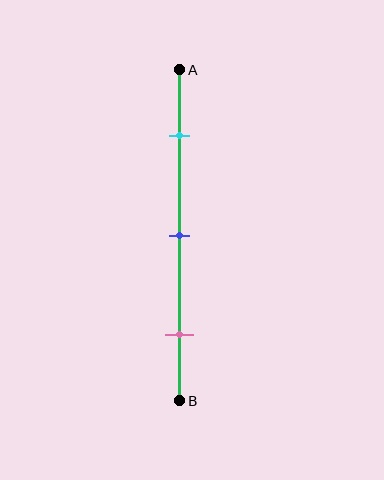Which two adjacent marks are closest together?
The cyan and blue marks are the closest adjacent pair.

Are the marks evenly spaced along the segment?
Yes, the marks are approximately evenly spaced.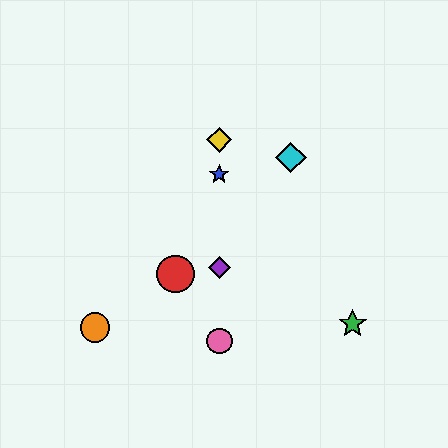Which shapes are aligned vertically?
The blue star, the yellow diamond, the purple diamond, the pink circle are aligned vertically.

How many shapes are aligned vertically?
4 shapes (the blue star, the yellow diamond, the purple diamond, the pink circle) are aligned vertically.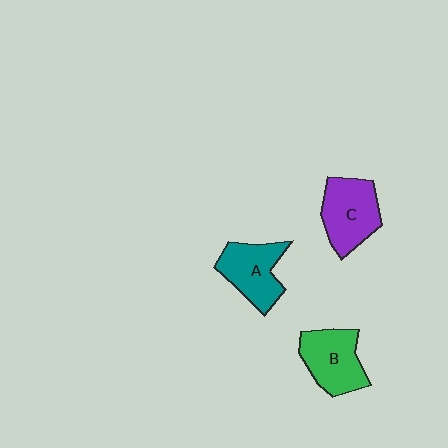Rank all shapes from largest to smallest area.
From largest to smallest: C (purple), B (green), A (teal).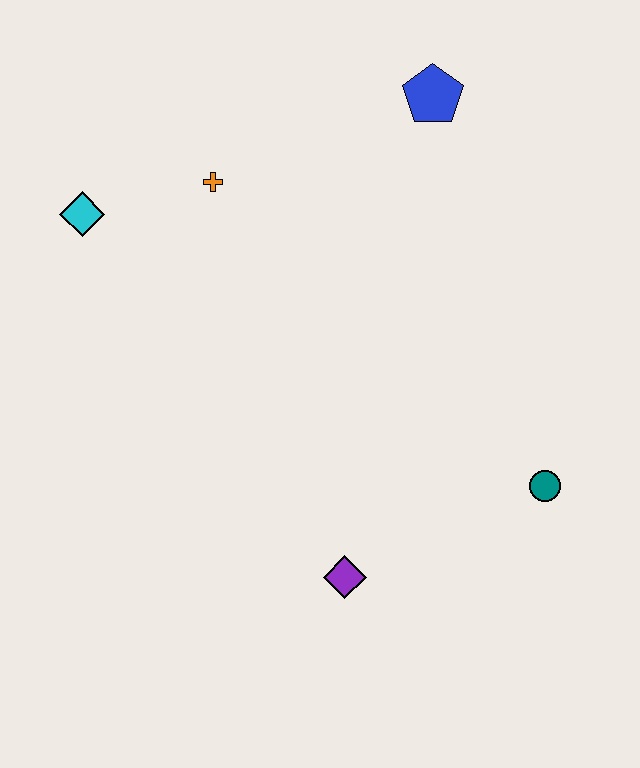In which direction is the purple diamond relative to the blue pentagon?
The purple diamond is below the blue pentagon.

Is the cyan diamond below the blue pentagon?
Yes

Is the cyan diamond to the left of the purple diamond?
Yes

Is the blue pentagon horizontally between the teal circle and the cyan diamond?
Yes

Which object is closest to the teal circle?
The purple diamond is closest to the teal circle.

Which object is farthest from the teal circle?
The cyan diamond is farthest from the teal circle.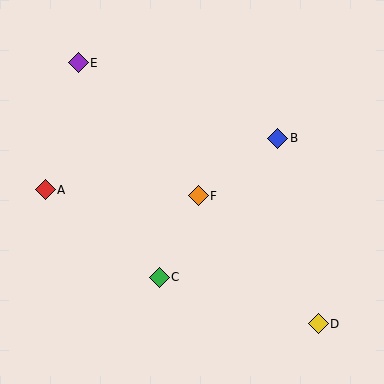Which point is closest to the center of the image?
Point F at (198, 196) is closest to the center.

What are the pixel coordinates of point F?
Point F is at (198, 196).